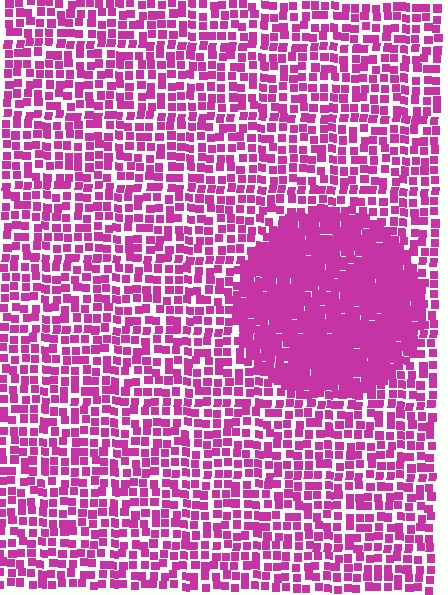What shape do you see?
I see a circle.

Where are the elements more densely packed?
The elements are more densely packed inside the circle boundary.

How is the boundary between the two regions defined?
The boundary is defined by a change in element density (approximately 2.1x ratio). All elements are the same color, size, and shape.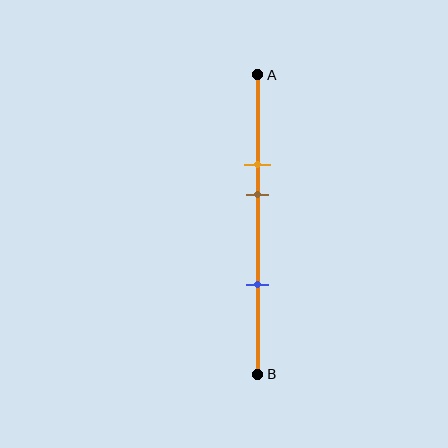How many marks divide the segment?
There are 3 marks dividing the segment.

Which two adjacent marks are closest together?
The orange and brown marks are the closest adjacent pair.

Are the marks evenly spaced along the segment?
No, the marks are not evenly spaced.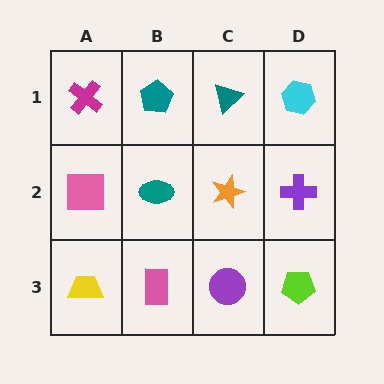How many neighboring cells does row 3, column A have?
2.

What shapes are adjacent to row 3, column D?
A purple cross (row 2, column D), a purple circle (row 3, column C).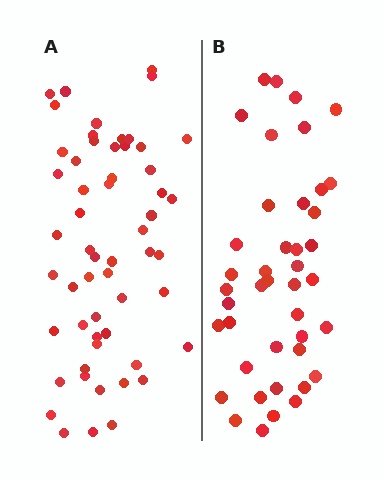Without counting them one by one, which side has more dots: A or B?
Region A (the left region) has more dots.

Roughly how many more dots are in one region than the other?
Region A has approximately 15 more dots than region B.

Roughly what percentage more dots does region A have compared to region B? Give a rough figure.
About 35% more.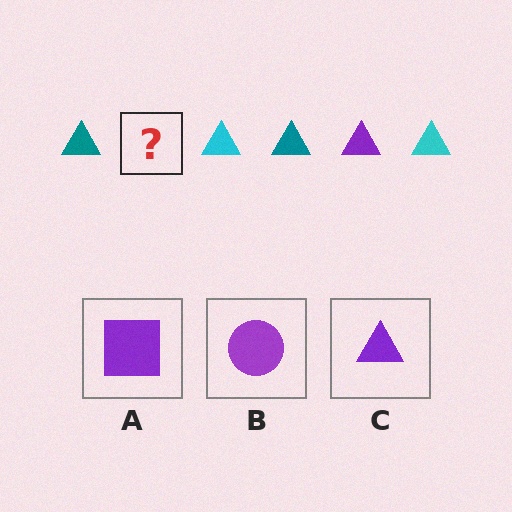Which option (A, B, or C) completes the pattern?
C.